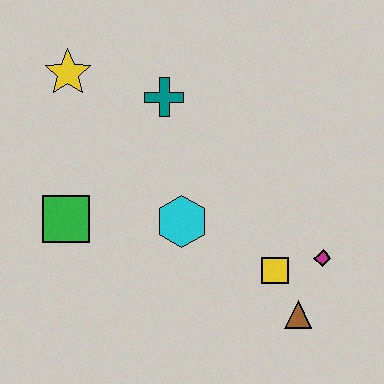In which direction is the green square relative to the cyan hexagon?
The green square is to the left of the cyan hexagon.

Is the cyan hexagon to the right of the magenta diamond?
No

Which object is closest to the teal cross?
The yellow star is closest to the teal cross.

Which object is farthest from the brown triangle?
The yellow star is farthest from the brown triangle.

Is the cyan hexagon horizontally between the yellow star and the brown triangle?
Yes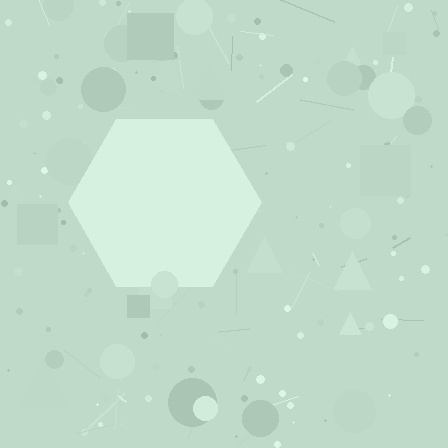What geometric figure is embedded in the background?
A hexagon is embedded in the background.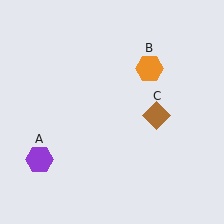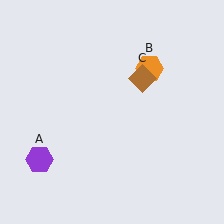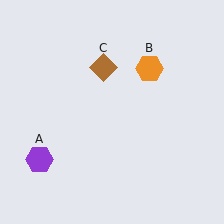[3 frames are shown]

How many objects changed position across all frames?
1 object changed position: brown diamond (object C).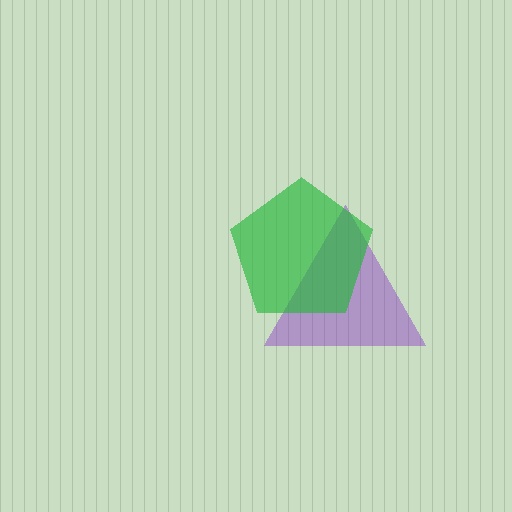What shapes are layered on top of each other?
The layered shapes are: a purple triangle, a green pentagon.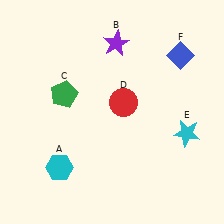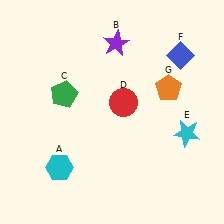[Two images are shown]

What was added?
An orange pentagon (G) was added in Image 2.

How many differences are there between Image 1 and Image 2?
There is 1 difference between the two images.